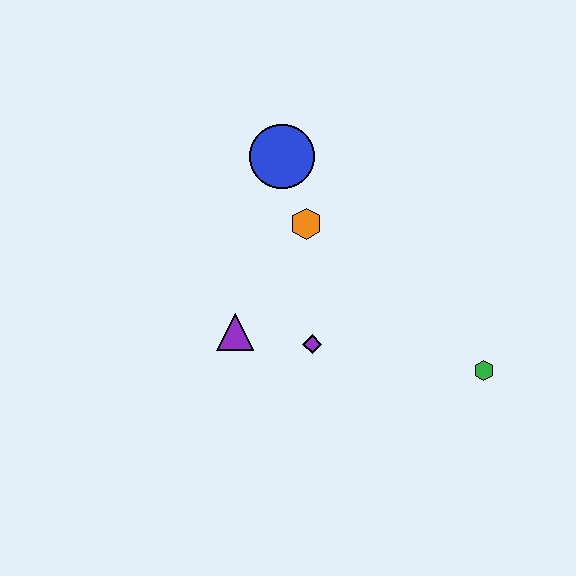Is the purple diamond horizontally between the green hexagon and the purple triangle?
Yes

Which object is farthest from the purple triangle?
The green hexagon is farthest from the purple triangle.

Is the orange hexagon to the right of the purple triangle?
Yes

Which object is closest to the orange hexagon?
The blue circle is closest to the orange hexagon.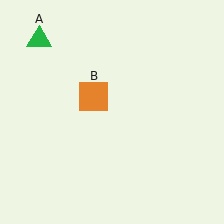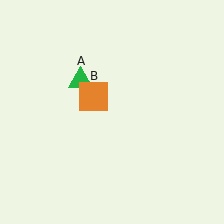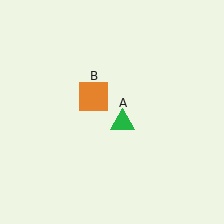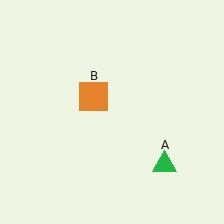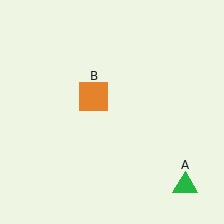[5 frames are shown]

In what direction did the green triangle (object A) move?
The green triangle (object A) moved down and to the right.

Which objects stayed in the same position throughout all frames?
Orange square (object B) remained stationary.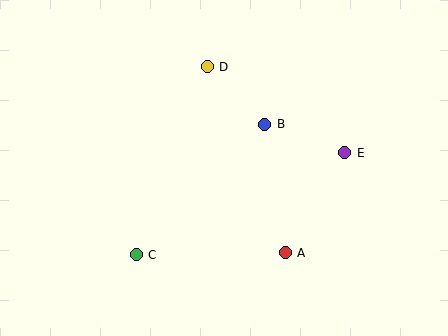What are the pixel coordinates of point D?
Point D is at (207, 67).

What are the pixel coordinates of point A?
Point A is at (285, 253).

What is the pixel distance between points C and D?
The distance between C and D is 201 pixels.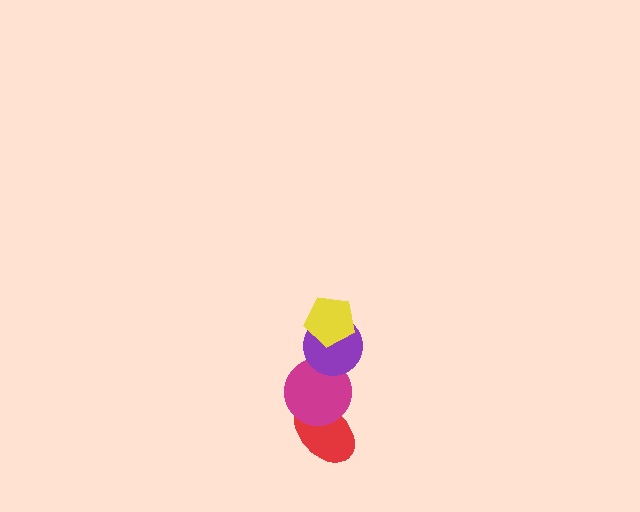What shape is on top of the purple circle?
The yellow pentagon is on top of the purple circle.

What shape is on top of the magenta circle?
The purple circle is on top of the magenta circle.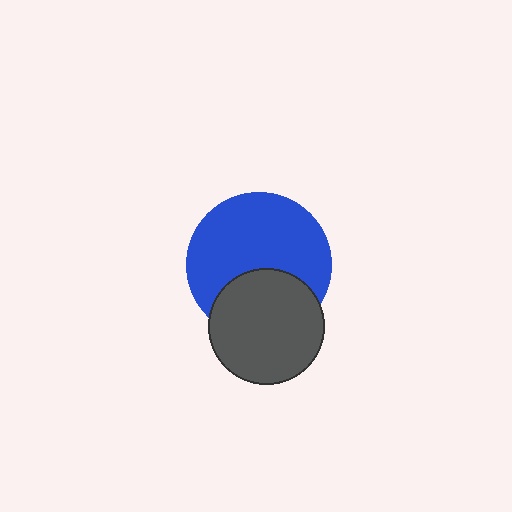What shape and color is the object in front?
The object in front is a dark gray circle.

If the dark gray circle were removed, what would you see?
You would see the complete blue circle.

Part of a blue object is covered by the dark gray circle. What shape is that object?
It is a circle.